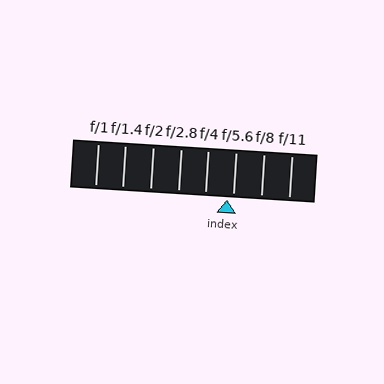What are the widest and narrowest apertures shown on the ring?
The widest aperture shown is f/1 and the narrowest is f/11.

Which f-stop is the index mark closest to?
The index mark is closest to f/5.6.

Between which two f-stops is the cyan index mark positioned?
The index mark is between f/4 and f/5.6.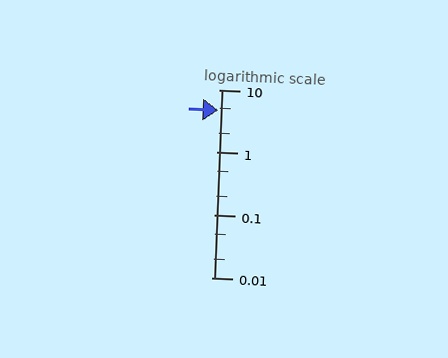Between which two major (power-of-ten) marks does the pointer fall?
The pointer is between 1 and 10.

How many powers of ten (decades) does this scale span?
The scale spans 3 decades, from 0.01 to 10.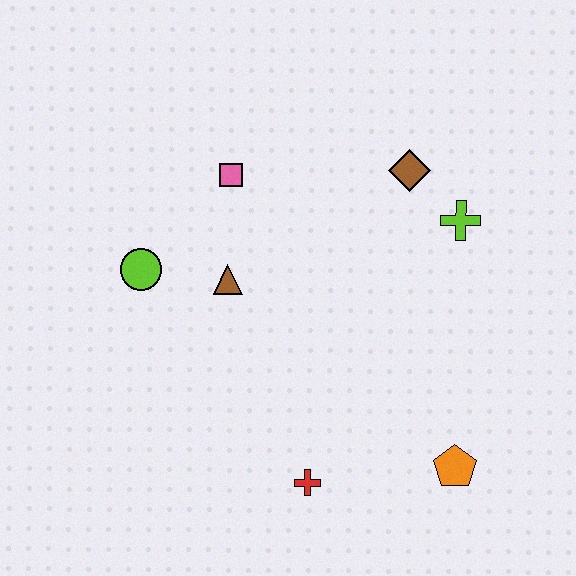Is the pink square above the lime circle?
Yes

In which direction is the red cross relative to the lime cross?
The red cross is below the lime cross.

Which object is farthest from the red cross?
The brown diamond is farthest from the red cross.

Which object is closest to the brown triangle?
The lime circle is closest to the brown triangle.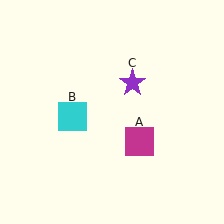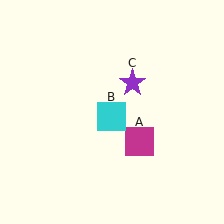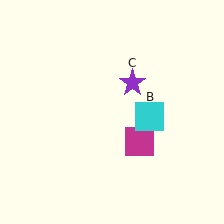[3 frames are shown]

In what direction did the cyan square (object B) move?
The cyan square (object B) moved right.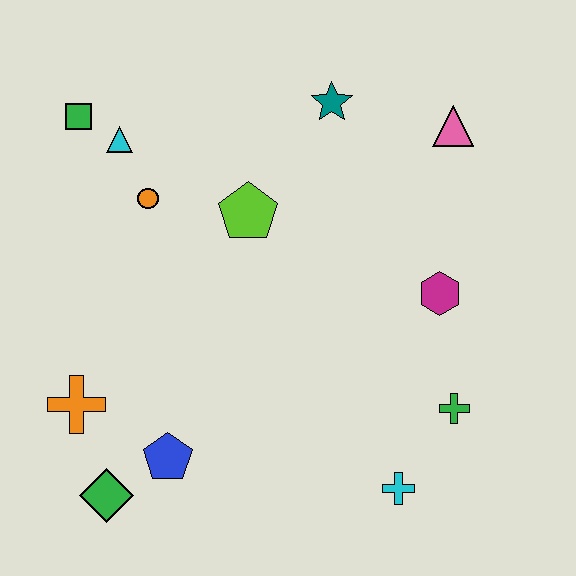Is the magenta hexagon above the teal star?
No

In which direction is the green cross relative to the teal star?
The green cross is below the teal star.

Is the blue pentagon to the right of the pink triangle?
No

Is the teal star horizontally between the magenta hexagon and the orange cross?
Yes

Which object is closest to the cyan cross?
The green cross is closest to the cyan cross.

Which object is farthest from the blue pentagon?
The pink triangle is farthest from the blue pentagon.